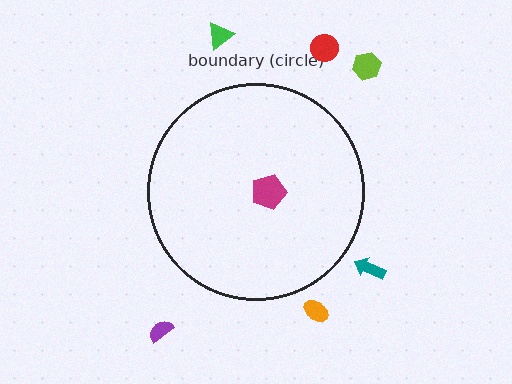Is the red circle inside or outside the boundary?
Outside.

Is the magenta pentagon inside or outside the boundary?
Inside.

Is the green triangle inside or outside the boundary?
Outside.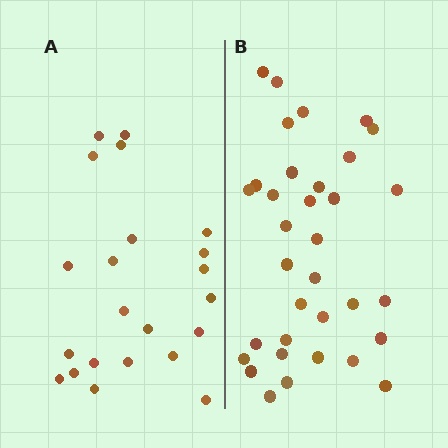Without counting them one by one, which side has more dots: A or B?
Region B (the right region) has more dots.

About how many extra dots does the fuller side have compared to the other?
Region B has roughly 12 or so more dots than region A.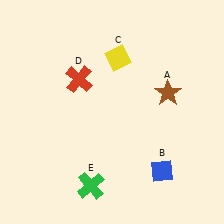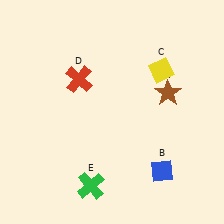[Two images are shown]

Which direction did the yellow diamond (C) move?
The yellow diamond (C) moved right.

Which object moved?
The yellow diamond (C) moved right.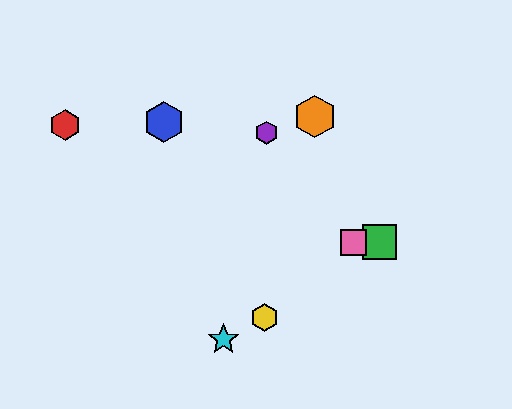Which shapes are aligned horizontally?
The green square, the pink square are aligned horizontally.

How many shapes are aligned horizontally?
2 shapes (the green square, the pink square) are aligned horizontally.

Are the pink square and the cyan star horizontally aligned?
No, the pink square is at y≈242 and the cyan star is at y≈340.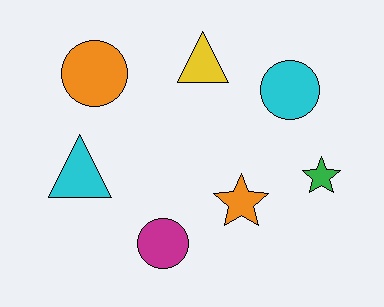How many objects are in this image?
There are 7 objects.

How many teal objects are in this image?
There are no teal objects.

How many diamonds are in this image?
There are no diamonds.